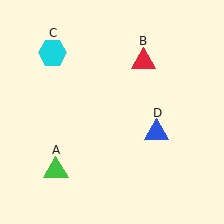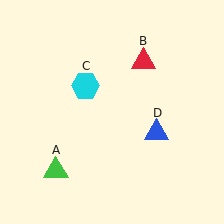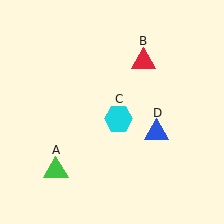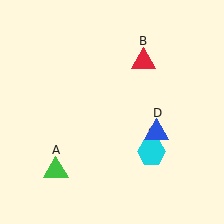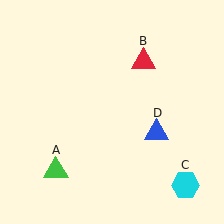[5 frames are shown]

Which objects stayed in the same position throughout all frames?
Green triangle (object A) and red triangle (object B) and blue triangle (object D) remained stationary.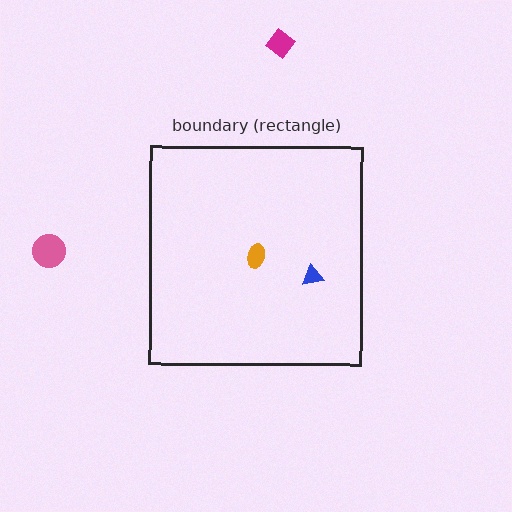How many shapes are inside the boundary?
2 inside, 2 outside.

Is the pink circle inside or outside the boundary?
Outside.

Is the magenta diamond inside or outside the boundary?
Outside.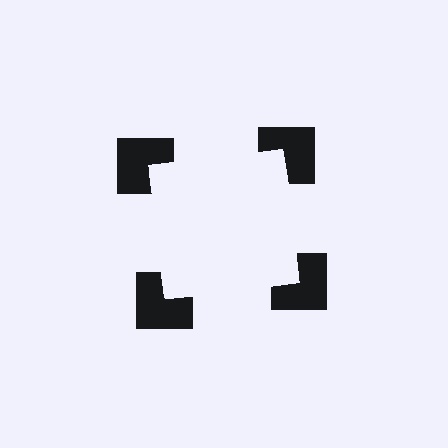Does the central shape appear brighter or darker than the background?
It typically appears slightly brighter than the background, even though no actual brightness change is drawn.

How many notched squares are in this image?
There are 4 — one at each vertex of the illusory square.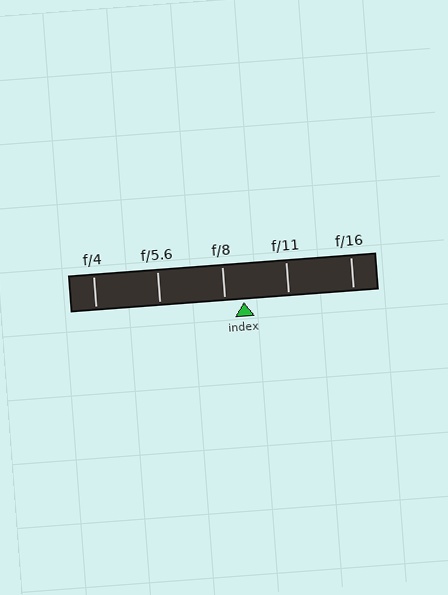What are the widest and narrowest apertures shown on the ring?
The widest aperture shown is f/4 and the narrowest is f/16.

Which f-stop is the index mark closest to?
The index mark is closest to f/8.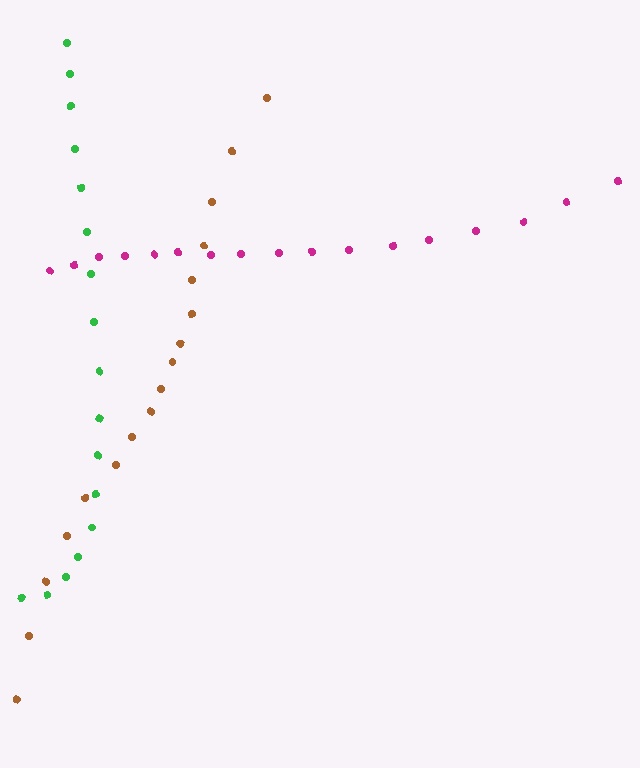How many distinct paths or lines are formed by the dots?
There are 3 distinct paths.